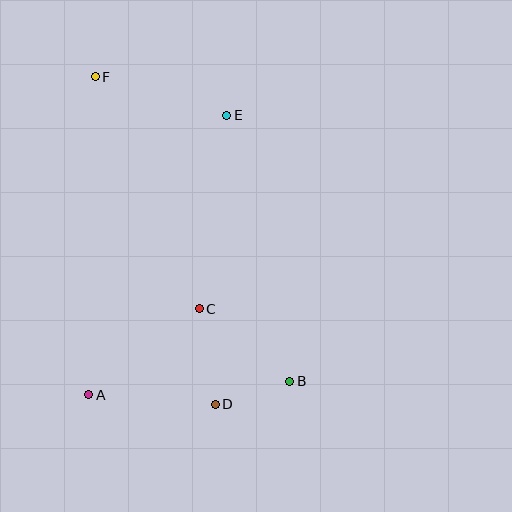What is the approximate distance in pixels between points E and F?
The distance between E and F is approximately 137 pixels.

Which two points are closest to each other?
Points B and D are closest to each other.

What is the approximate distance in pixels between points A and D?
The distance between A and D is approximately 127 pixels.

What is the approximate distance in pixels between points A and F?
The distance between A and F is approximately 318 pixels.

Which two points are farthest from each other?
Points B and F are farthest from each other.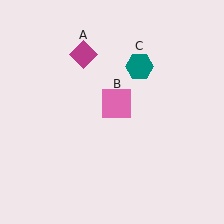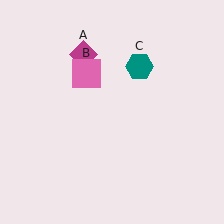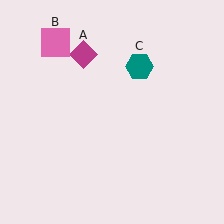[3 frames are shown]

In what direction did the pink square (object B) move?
The pink square (object B) moved up and to the left.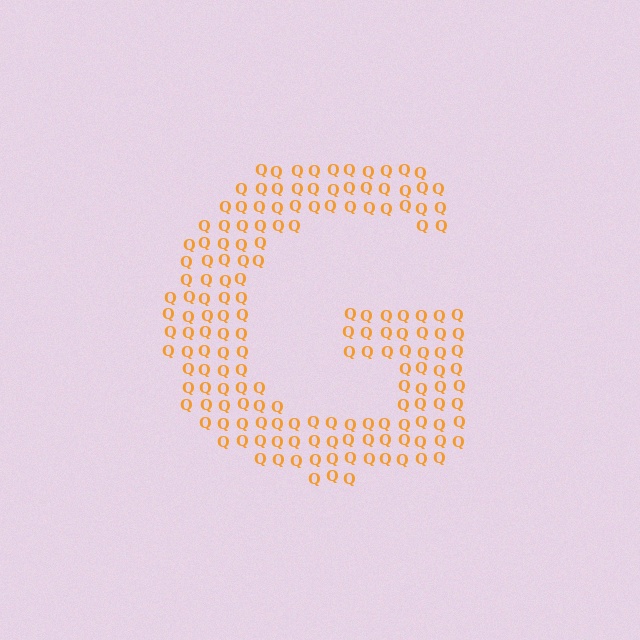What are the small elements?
The small elements are letter Q's.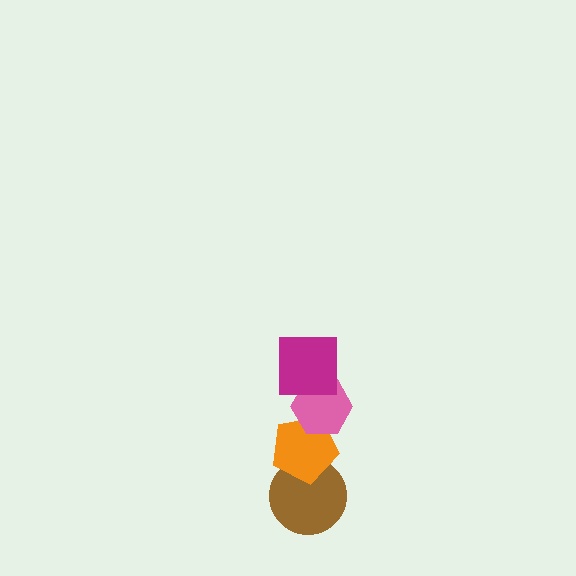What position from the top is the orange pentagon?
The orange pentagon is 3rd from the top.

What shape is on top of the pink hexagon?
The magenta square is on top of the pink hexagon.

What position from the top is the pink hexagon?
The pink hexagon is 2nd from the top.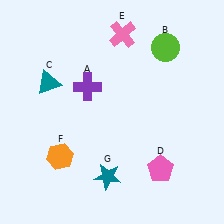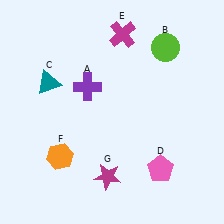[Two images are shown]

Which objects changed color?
E changed from pink to magenta. G changed from teal to magenta.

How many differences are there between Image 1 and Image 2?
There are 2 differences between the two images.